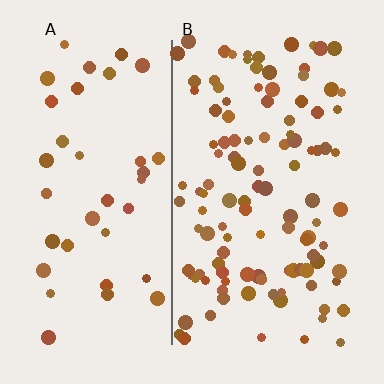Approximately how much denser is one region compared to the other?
Approximately 2.9× — region B over region A.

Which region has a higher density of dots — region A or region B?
B (the right).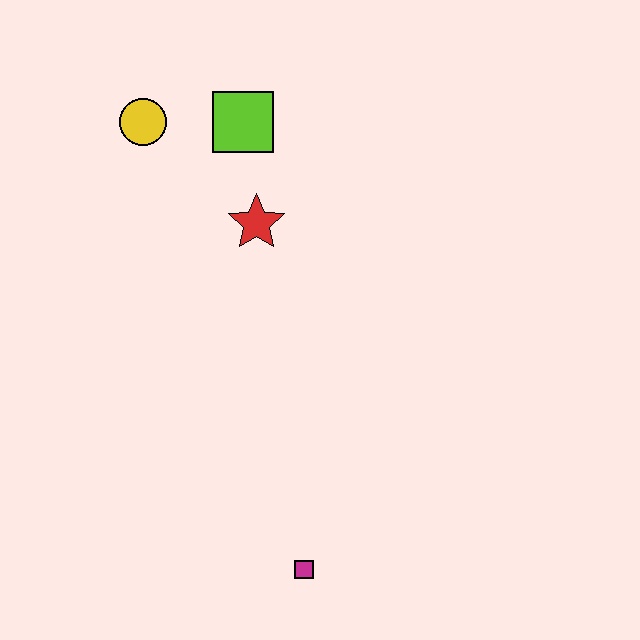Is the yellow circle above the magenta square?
Yes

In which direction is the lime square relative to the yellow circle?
The lime square is to the right of the yellow circle.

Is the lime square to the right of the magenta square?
No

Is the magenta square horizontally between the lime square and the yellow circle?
No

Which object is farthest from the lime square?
The magenta square is farthest from the lime square.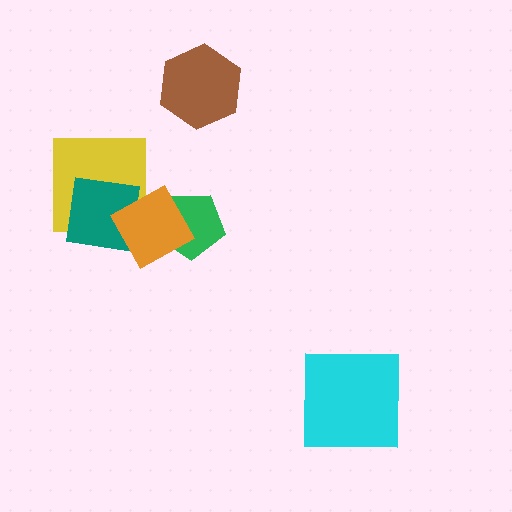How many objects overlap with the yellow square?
2 objects overlap with the yellow square.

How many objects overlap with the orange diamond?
3 objects overlap with the orange diamond.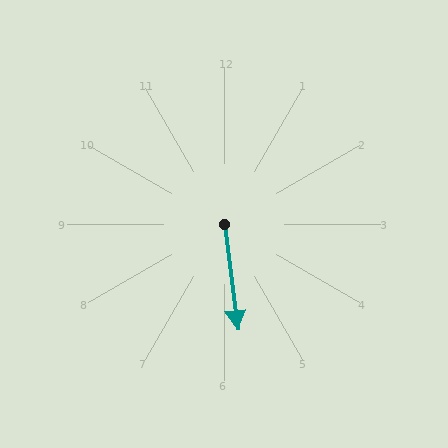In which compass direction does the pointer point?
South.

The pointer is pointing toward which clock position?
Roughly 6 o'clock.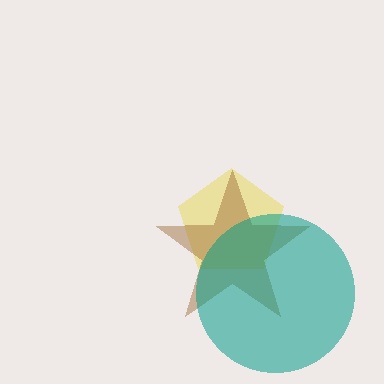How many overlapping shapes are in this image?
There are 3 overlapping shapes in the image.